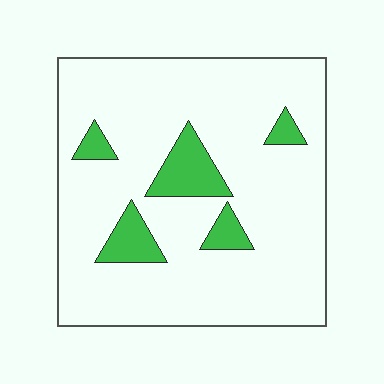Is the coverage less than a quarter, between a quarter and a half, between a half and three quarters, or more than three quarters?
Less than a quarter.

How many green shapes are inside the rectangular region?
5.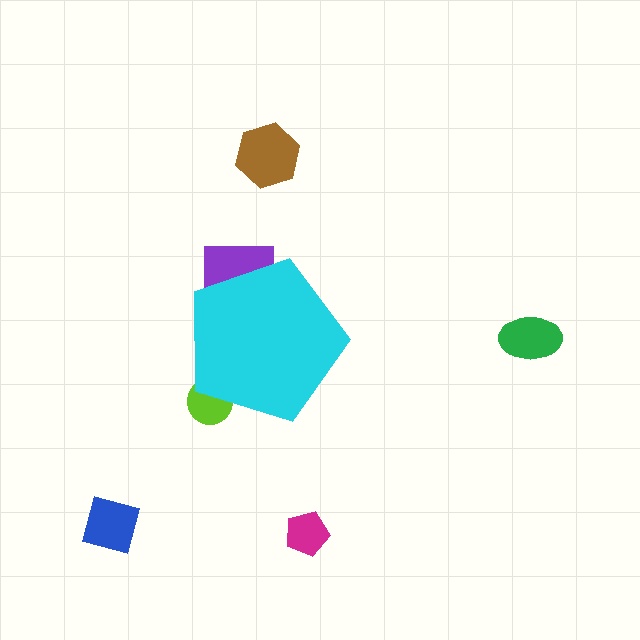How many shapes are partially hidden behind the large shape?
2 shapes are partially hidden.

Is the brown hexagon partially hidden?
No, the brown hexagon is fully visible.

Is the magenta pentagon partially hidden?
No, the magenta pentagon is fully visible.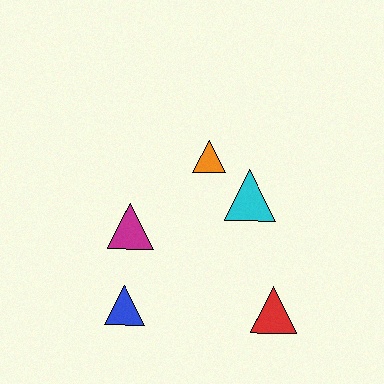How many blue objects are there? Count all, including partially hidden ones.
There is 1 blue object.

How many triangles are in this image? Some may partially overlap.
There are 5 triangles.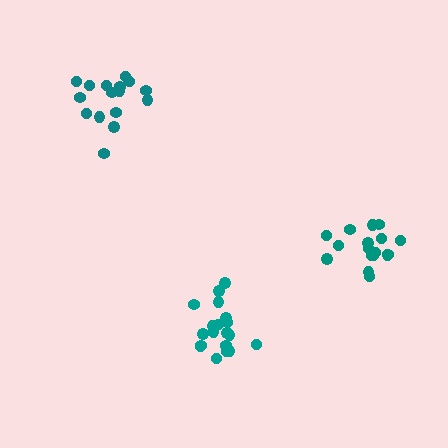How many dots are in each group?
Group 1: 16 dots, Group 2: 18 dots, Group 3: 19 dots (53 total).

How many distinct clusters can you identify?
There are 3 distinct clusters.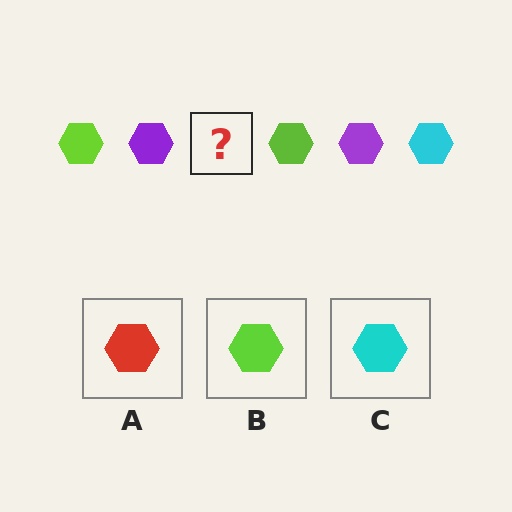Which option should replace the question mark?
Option C.